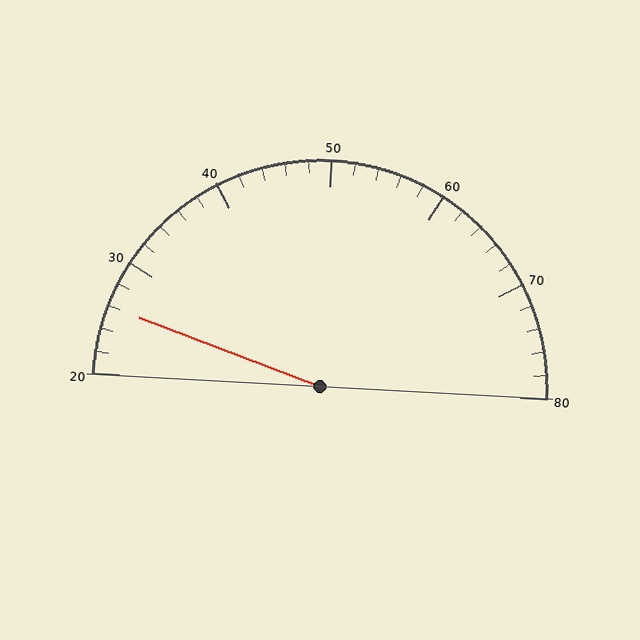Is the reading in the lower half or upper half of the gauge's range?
The reading is in the lower half of the range (20 to 80).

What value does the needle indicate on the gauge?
The needle indicates approximately 26.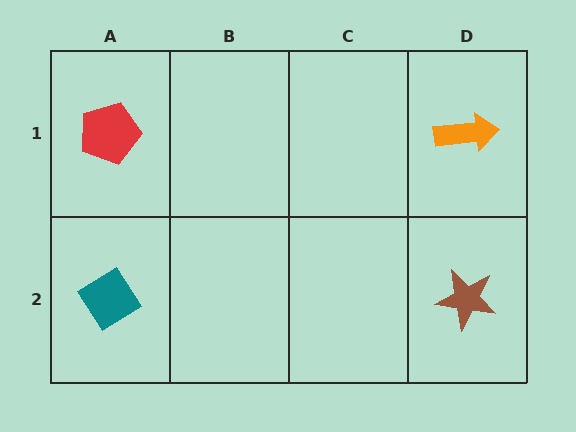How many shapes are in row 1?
2 shapes.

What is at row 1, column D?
An orange arrow.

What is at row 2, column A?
A teal diamond.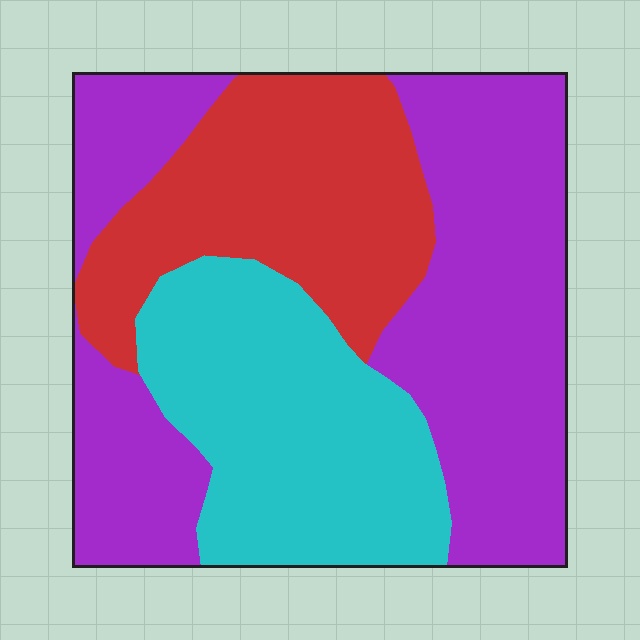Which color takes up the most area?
Purple, at roughly 45%.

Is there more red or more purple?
Purple.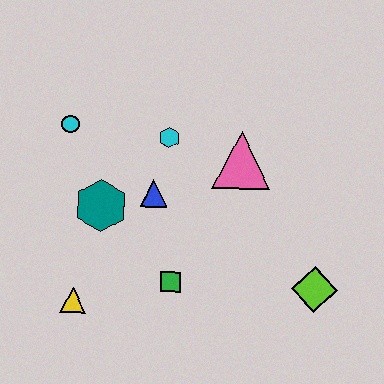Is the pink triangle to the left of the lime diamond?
Yes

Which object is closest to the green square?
The blue triangle is closest to the green square.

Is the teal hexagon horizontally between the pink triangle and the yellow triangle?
Yes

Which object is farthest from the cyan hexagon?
The lime diamond is farthest from the cyan hexagon.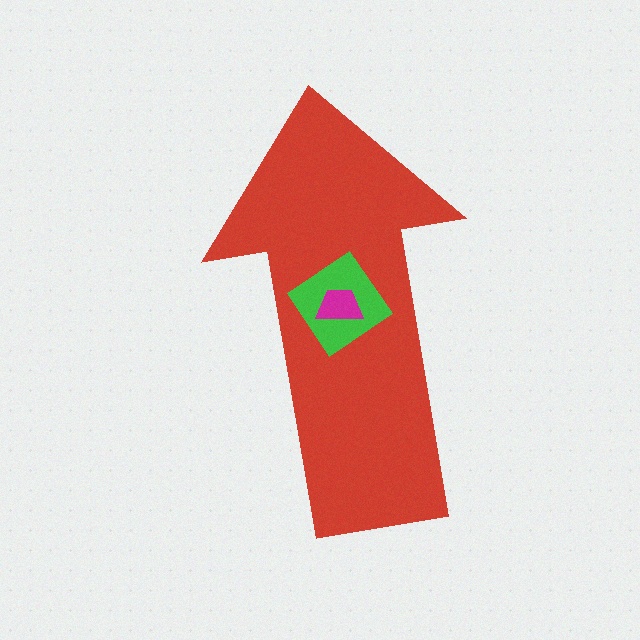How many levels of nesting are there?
3.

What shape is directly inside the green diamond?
The magenta trapezoid.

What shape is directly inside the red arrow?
The green diamond.